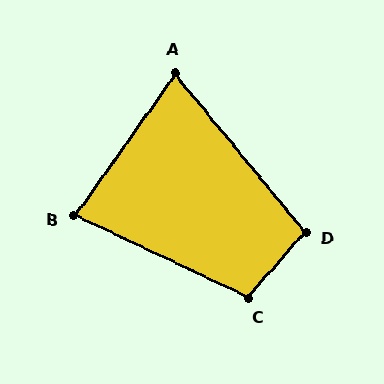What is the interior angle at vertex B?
Approximately 80 degrees (acute).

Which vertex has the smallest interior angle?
A, at approximately 75 degrees.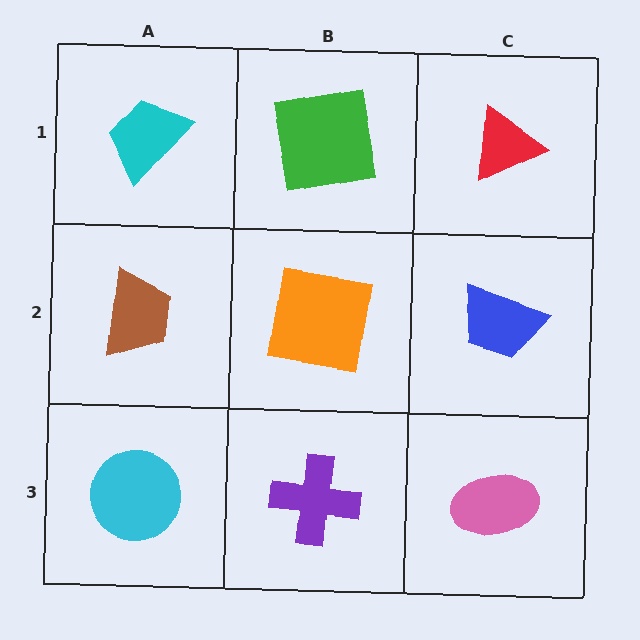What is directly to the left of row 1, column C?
A green square.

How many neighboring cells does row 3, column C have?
2.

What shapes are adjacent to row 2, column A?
A cyan trapezoid (row 1, column A), a cyan circle (row 3, column A), an orange square (row 2, column B).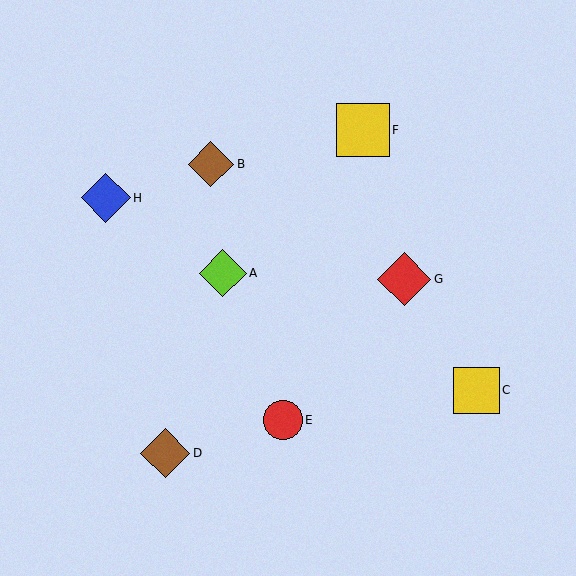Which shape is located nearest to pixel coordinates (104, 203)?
The blue diamond (labeled H) at (106, 198) is nearest to that location.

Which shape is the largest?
The red diamond (labeled G) is the largest.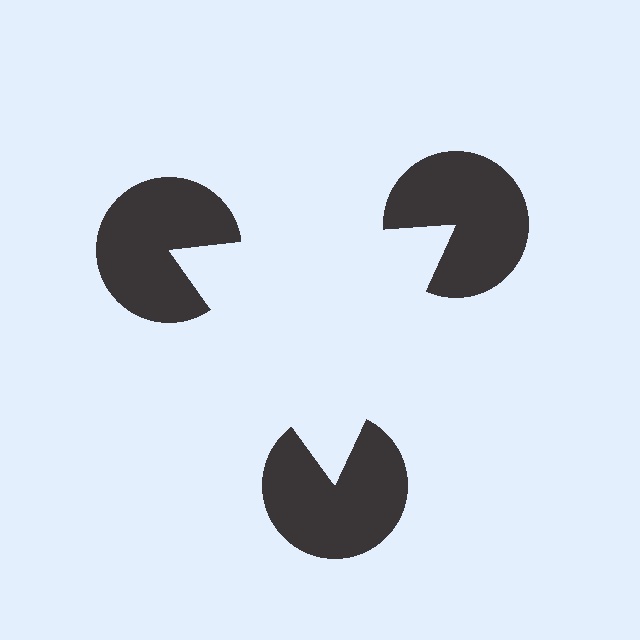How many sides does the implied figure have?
3 sides.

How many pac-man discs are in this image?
There are 3 — one at each vertex of the illusory triangle.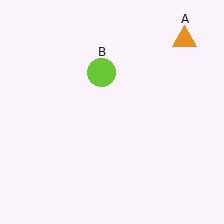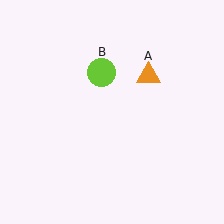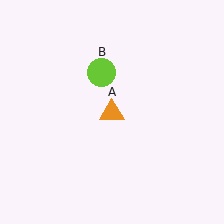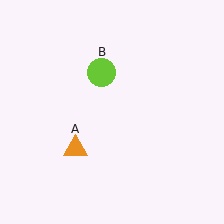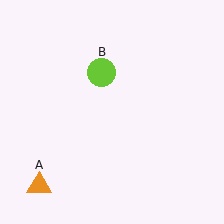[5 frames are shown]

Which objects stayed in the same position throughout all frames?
Lime circle (object B) remained stationary.